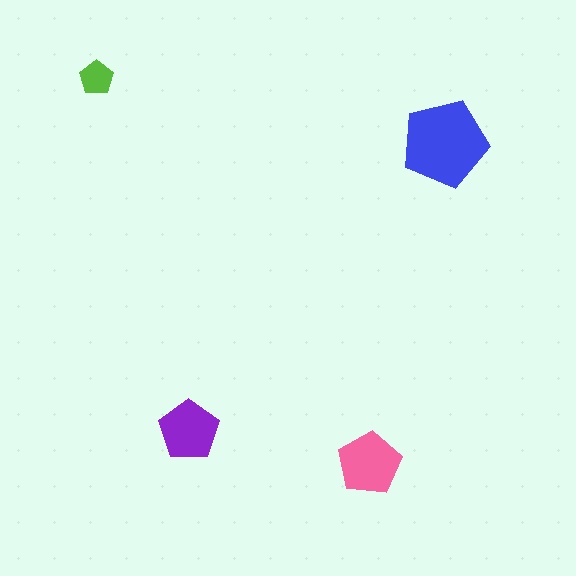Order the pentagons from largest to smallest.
the blue one, the pink one, the purple one, the lime one.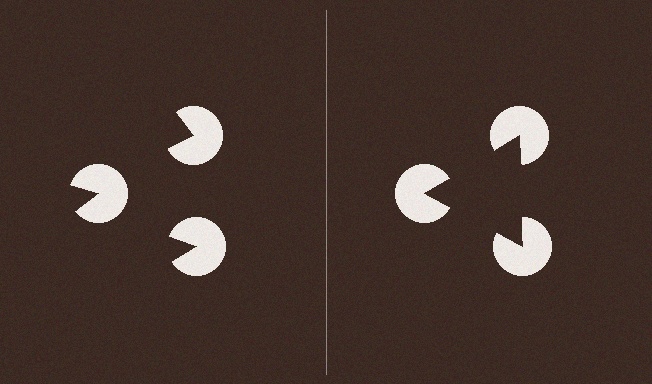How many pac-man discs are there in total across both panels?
6 — 3 on each side.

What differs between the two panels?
The pac-man discs are positioned identically on both sides; only the wedge orientations differ. On the right they align to a triangle; on the left they are misaligned.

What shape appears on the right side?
An illusory triangle.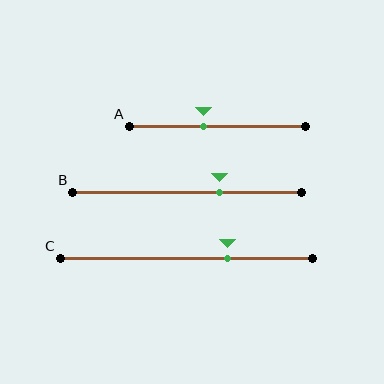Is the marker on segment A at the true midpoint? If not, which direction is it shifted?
No, the marker on segment A is shifted to the left by about 8% of the segment length.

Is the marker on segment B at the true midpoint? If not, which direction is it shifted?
No, the marker on segment B is shifted to the right by about 14% of the segment length.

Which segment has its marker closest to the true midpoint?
Segment A has its marker closest to the true midpoint.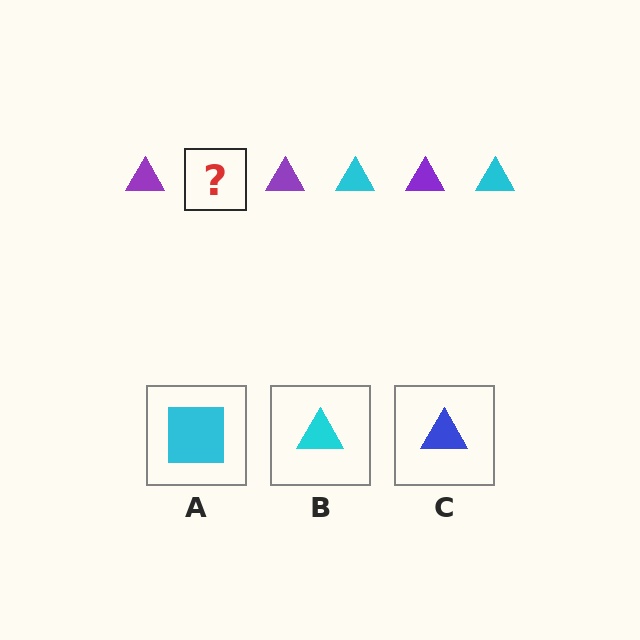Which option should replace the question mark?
Option B.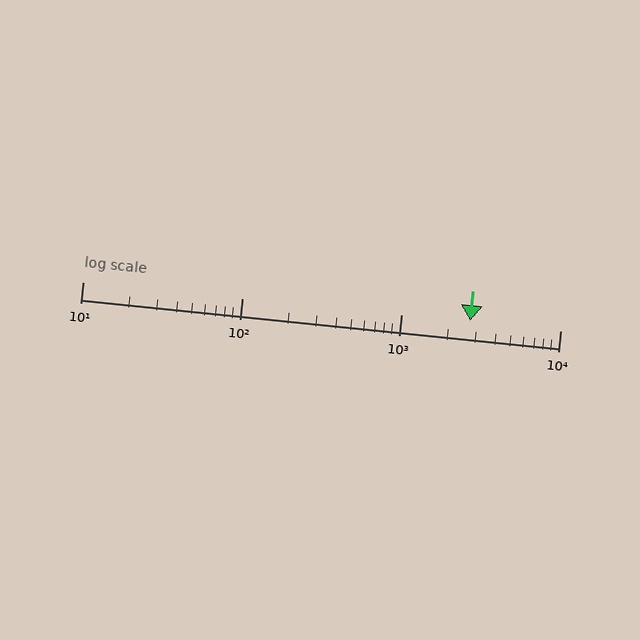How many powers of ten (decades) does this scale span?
The scale spans 3 decades, from 10 to 10000.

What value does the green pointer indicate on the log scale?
The pointer indicates approximately 2700.